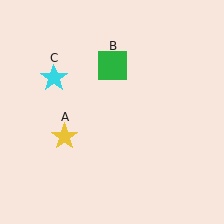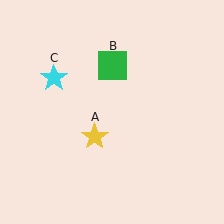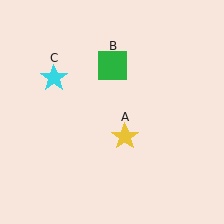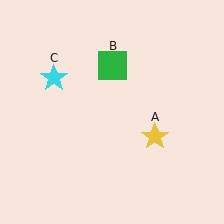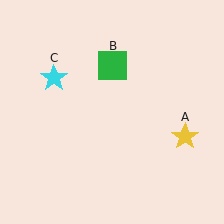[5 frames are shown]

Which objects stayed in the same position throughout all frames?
Green square (object B) and cyan star (object C) remained stationary.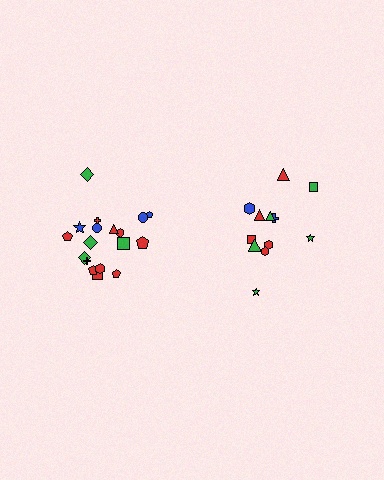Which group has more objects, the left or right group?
The left group.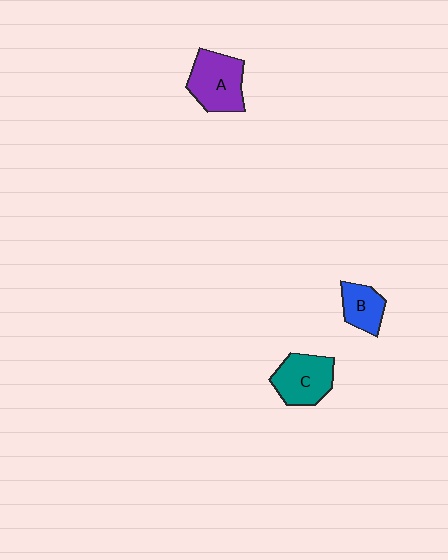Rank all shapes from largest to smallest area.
From largest to smallest: A (purple), C (teal), B (blue).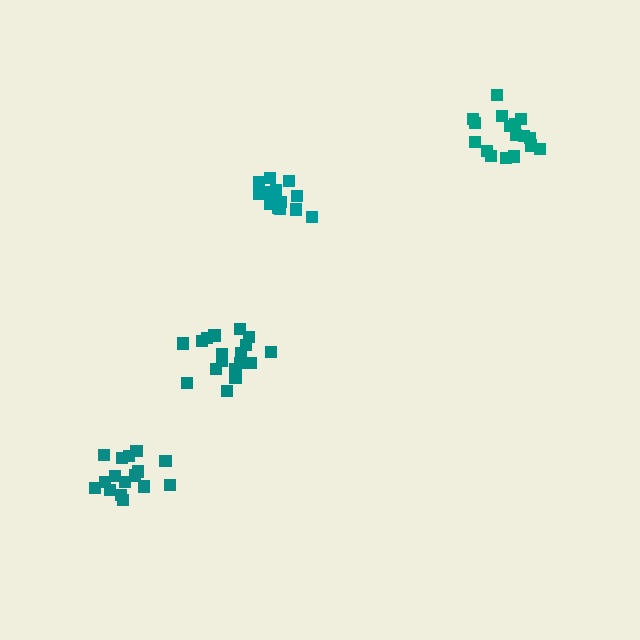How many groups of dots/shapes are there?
There are 4 groups.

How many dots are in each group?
Group 1: 17 dots, Group 2: 19 dots, Group 3: 15 dots, Group 4: 16 dots (67 total).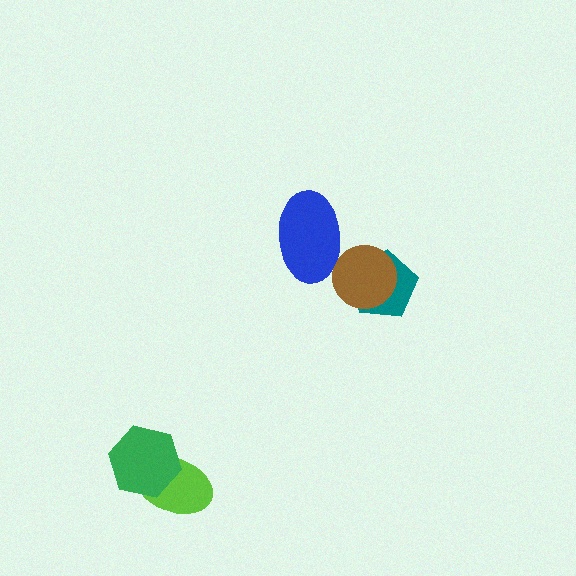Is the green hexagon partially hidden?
No, no other shape covers it.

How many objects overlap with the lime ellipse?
1 object overlaps with the lime ellipse.